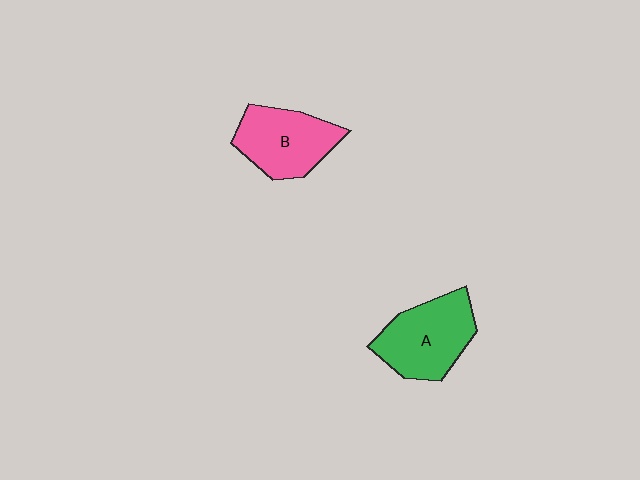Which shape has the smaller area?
Shape B (pink).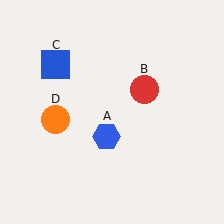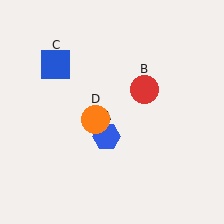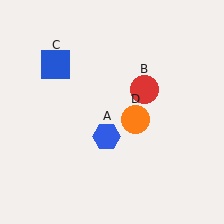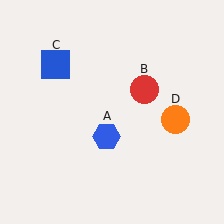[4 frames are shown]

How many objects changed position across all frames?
1 object changed position: orange circle (object D).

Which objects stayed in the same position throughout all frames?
Blue hexagon (object A) and red circle (object B) and blue square (object C) remained stationary.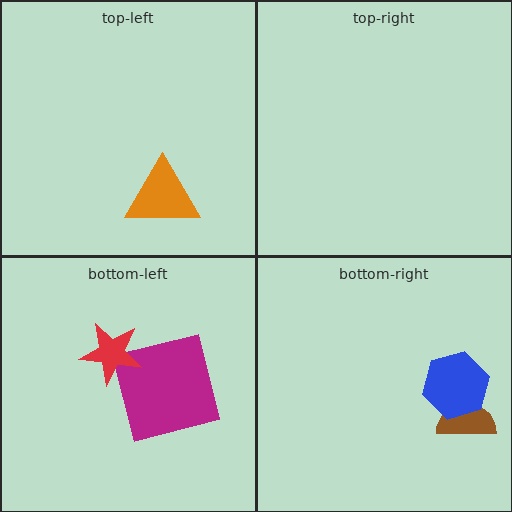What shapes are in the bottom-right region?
The brown semicircle, the blue hexagon.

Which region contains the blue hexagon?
The bottom-right region.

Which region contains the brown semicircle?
The bottom-right region.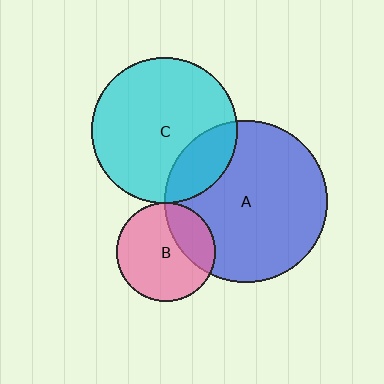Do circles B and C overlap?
Yes.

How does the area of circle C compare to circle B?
Approximately 2.2 times.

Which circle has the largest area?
Circle A (blue).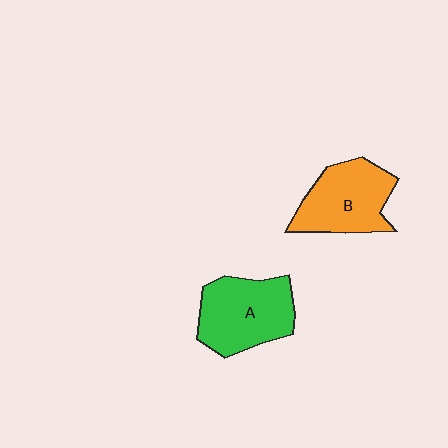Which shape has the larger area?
Shape A (green).